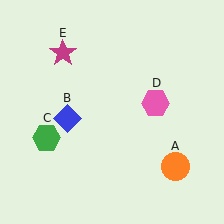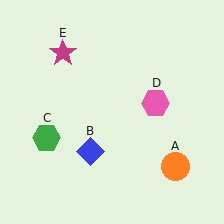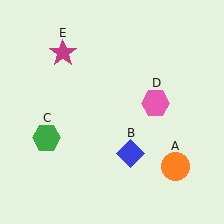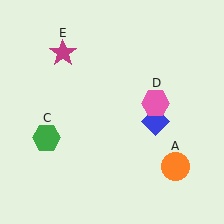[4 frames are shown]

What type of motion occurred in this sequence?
The blue diamond (object B) rotated counterclockwise around the center of the scene.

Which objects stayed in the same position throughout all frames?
Orange circle (object A) and green hexagon (object C) and pink hexagon (object D) and magenta star (object E) remained stationary.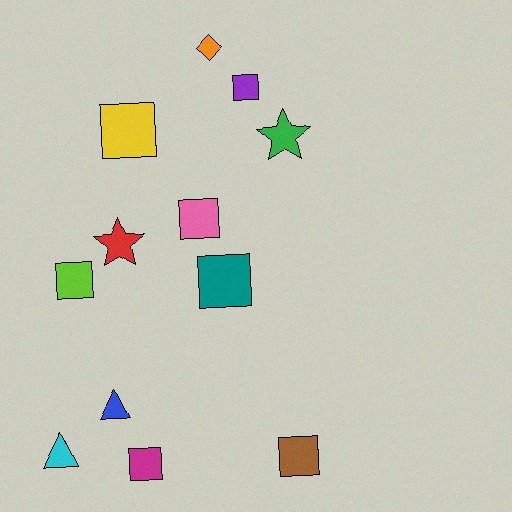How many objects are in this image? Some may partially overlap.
There are 12 objects.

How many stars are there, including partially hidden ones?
There are 2 stars.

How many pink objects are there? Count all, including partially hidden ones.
There is 1 pink object.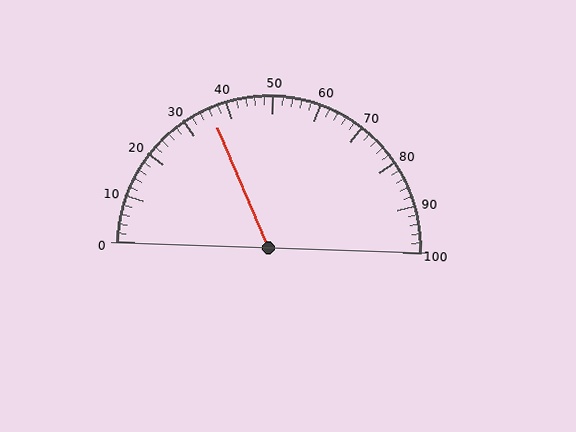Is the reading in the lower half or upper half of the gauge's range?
The reading is in the lower half of the range (0 to 100).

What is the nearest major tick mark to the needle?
The nearest major tick mark is 40.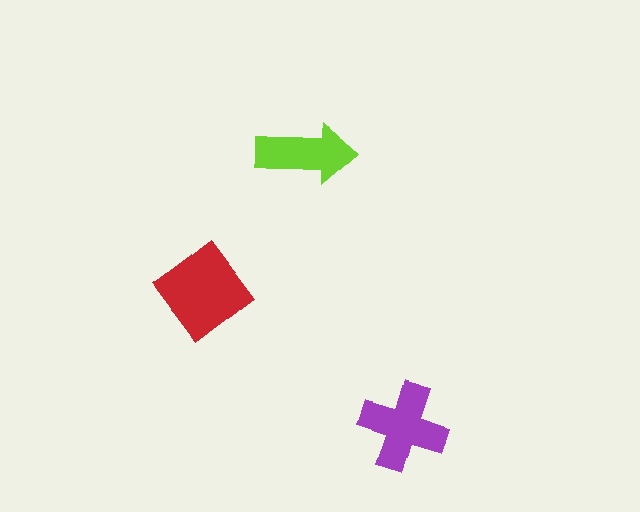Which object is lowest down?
The purple cross is bottommost.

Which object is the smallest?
The lime arrow.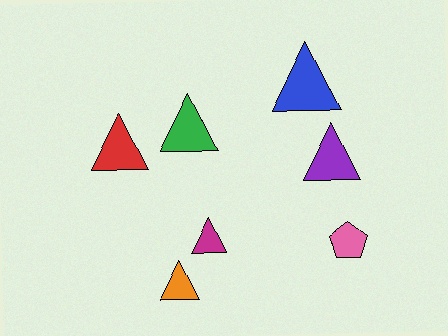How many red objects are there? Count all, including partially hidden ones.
There is 1 red object.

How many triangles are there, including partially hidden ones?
There are 6 triangles.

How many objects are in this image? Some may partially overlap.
There are 7 objects.